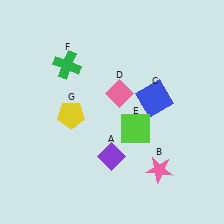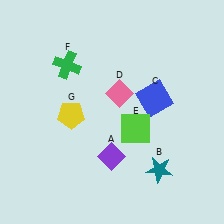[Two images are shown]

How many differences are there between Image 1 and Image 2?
There is 1 difference between the two images.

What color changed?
The star (B) changed from pink in Image 1 to teal in Image 2.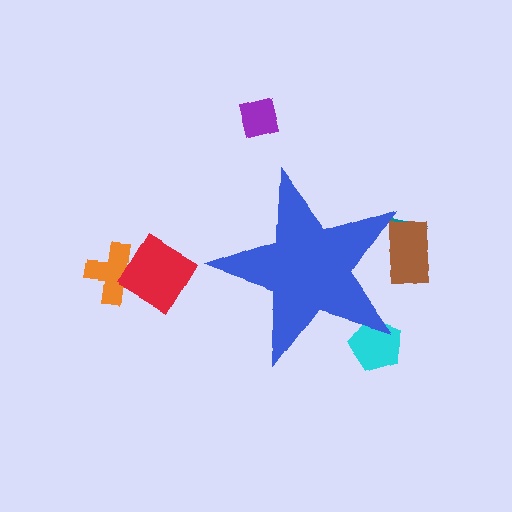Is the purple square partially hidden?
No, the purple square is fully visible.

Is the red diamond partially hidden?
No, the red diamond is fully visible.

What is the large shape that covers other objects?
A blue star.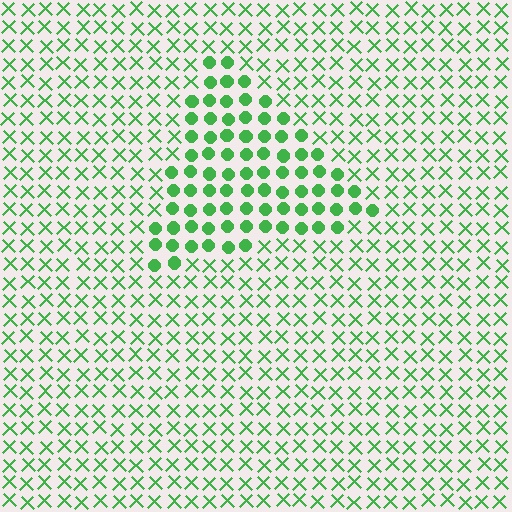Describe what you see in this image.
The image is filled with small green elements arranged in a uniform grid. A triangle-shaped region contains circles, while the surrounding area contains X marks. The boundary is defined purely by the change in element shape.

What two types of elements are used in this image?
The image uses circles inside the triangle region and X marks outside it.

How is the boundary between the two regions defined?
The boundary is defined by a change in element shape: circles inside vs. X marks outside. All elements share the same color and spacing.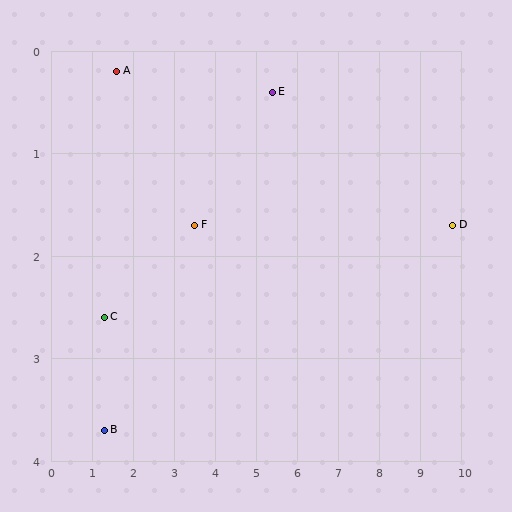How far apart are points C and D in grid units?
Points C and D are about 8.5 grid units apart.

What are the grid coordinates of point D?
Point D is at approximately (9.8, 1.7).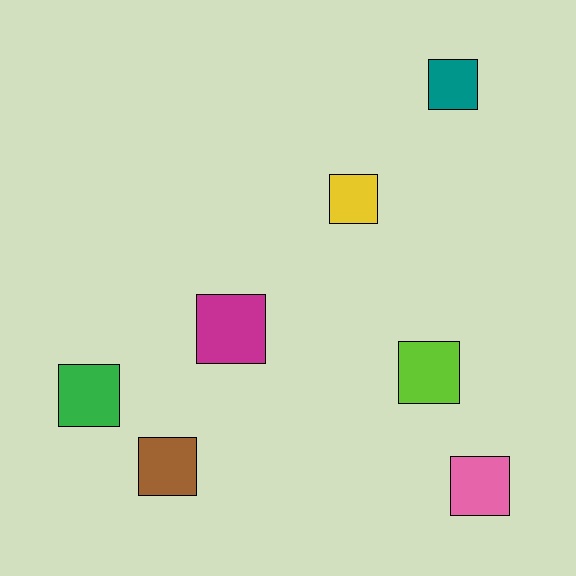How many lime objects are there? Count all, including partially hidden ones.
There is 1 lime object.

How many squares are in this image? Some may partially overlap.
There are 7 squares.